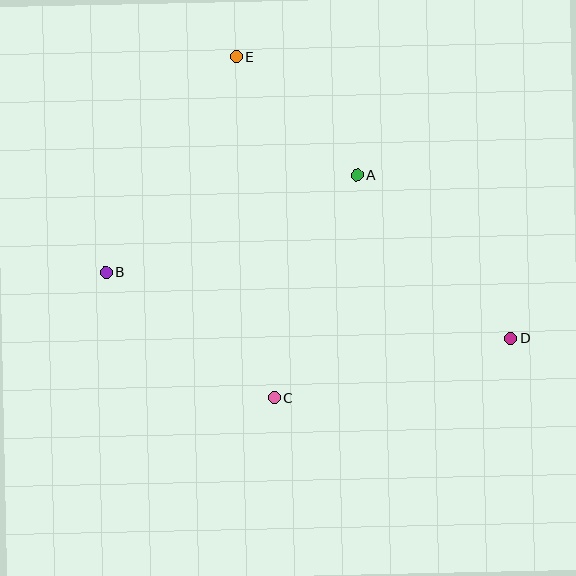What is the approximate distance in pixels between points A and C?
The distance between A and C is approximately 238 pixels.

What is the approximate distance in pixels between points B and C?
The distance between B and C is approximately 211 pixels.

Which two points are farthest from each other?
Points B and D are farthest from each other.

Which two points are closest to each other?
Points A and E are closest to each other.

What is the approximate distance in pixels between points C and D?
The distance between C and D is approximately 243 pixels.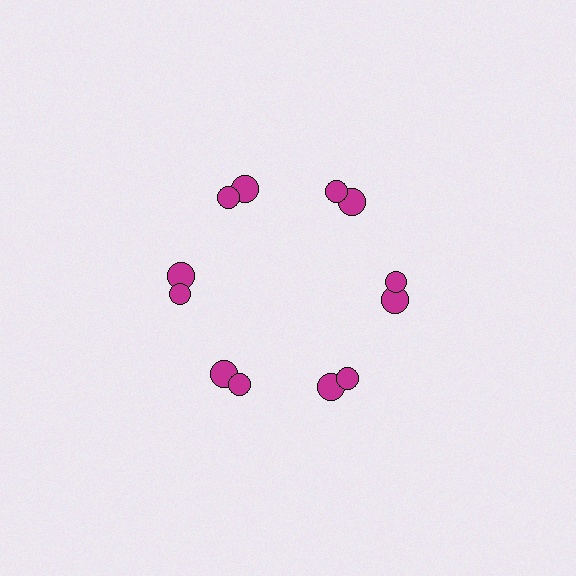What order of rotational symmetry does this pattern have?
This pattern has 6-fold rotational symmetry.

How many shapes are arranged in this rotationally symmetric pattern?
There are 12 shapes, arranged in 6 groups of 2.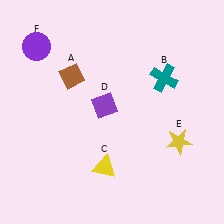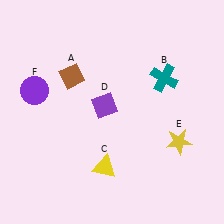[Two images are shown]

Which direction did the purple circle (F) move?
The purple circle (F) moved down.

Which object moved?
The purple circle (F) moved down.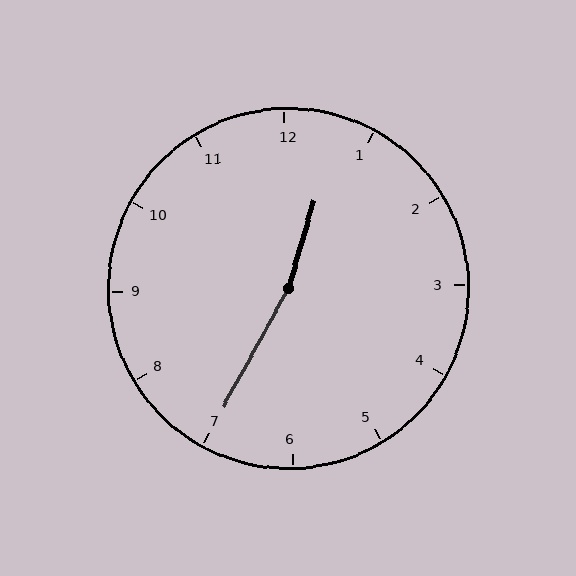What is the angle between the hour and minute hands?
Approximately 168 degrees.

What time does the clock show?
12:35.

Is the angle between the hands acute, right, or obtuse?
It is obtuse.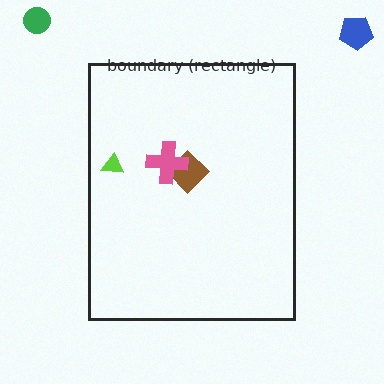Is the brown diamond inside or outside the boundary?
Inside.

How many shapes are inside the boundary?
3 inside, 2 outside.